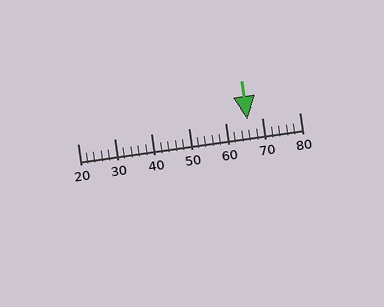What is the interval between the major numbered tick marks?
The major tick marks are spaced 10 units apart.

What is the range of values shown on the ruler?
The ruler shows values from 20 to 80.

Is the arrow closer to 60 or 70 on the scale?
The arrow is closer to 70.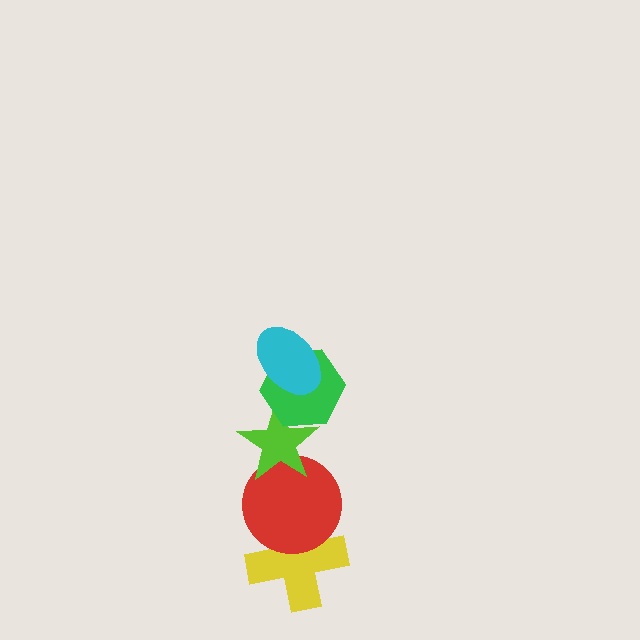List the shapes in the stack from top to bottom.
From top to bottom: the cyan ellipse, the green hexagon, the lime star, the red circle, the yellow cross.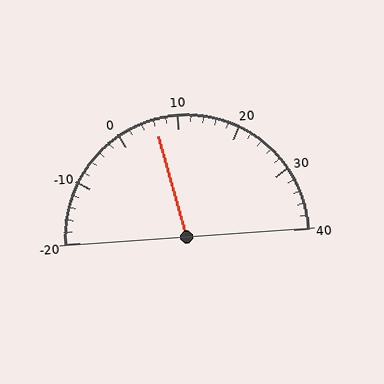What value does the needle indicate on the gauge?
The needle indicates approximately 6.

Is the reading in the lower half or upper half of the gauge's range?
The reading is in the lower half of the range (-20 to 40).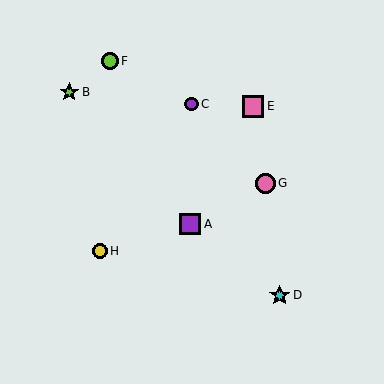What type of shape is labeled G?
Shape G is a pink circle.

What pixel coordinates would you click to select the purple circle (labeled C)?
Click at (192, 104) to select the purple circle C.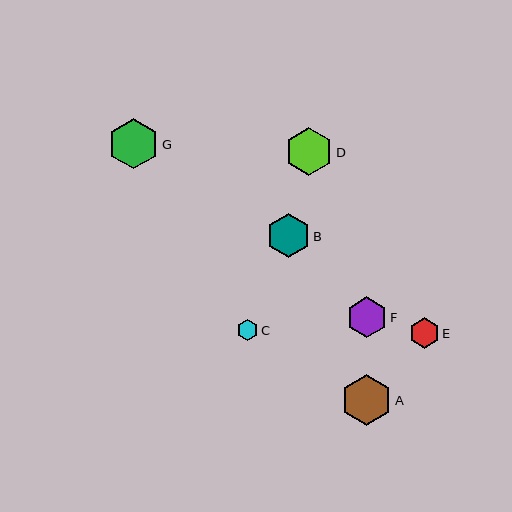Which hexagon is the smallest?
Hexagon C is the smallest with a size of approximately 21 pixels.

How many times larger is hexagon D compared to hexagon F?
Hexagon D is approximately 1.2 times the size of hexagon F.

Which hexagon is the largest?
Hexagon A is the largest with a size of approximately 51 pixels.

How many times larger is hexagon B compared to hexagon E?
Hexagon B is approximately 1.4 times the size of hexagon E.